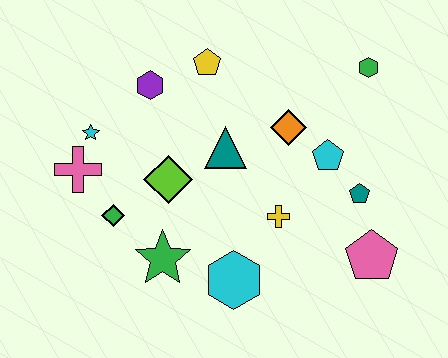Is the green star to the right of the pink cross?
Yes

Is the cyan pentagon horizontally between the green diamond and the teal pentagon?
Yes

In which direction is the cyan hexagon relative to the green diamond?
The cyan hexagon is to the right of the green diamond.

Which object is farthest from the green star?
The green hexagon is farthest from the green star.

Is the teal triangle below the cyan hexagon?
No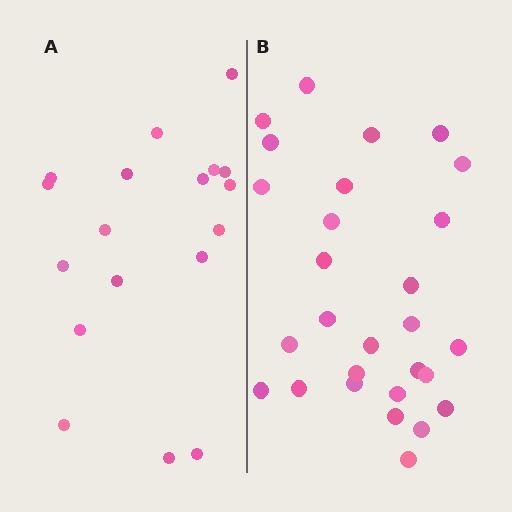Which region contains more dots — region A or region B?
Region B (the right region) has more dots.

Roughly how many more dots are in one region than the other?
Region B has roughly 10 or so more dots than region A.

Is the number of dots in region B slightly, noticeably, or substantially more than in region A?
Region B has substantially more. The ratio is roughly 1.6 to 1.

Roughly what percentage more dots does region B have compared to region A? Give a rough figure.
About 55% more.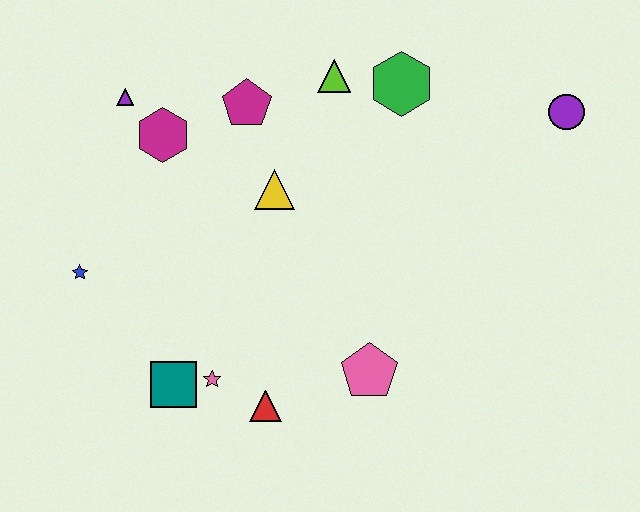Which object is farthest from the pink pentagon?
The purple triangle is farthest from the pink pentagon.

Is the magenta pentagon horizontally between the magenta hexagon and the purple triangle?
No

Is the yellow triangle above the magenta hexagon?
No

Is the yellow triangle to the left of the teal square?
No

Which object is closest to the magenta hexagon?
The purple triangle is closest to the magenta hexagon.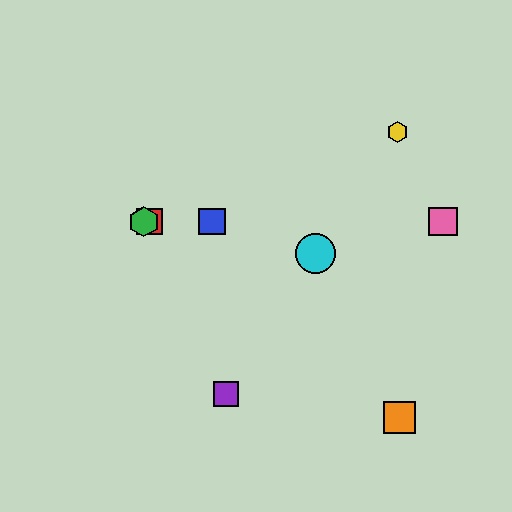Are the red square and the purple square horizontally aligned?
No, the red square is at y≈222 and the purple square is at y≈394.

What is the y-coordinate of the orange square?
The orange square is at y≈418.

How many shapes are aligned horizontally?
4 shapes (the red square, the blue square, the green hexagon, the pink square) are aligned horizontally.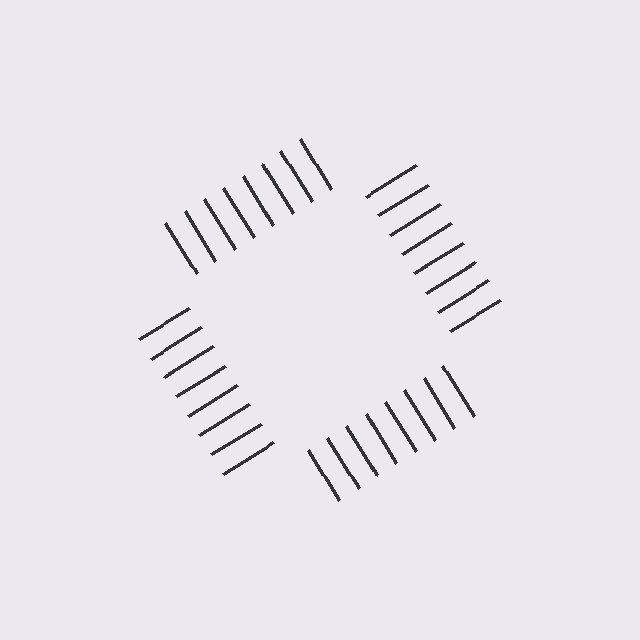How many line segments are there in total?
32 — 8 along each of the 4 edges.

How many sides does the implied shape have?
4 sides — the line-ends trace a square.